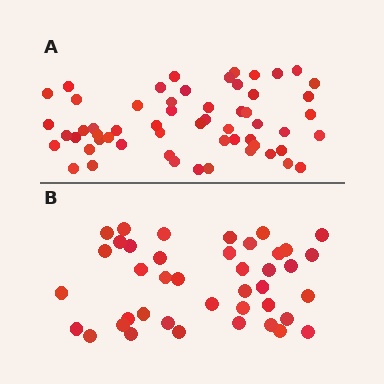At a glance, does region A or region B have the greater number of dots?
Region A (the top region) has more dots.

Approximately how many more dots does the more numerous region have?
Region A has approximately 15 more dots than region B.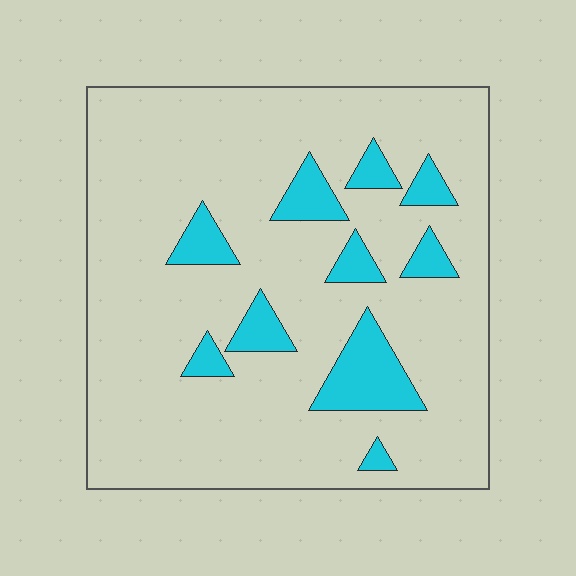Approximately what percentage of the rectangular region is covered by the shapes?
Approximately 15%.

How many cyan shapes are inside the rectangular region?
10.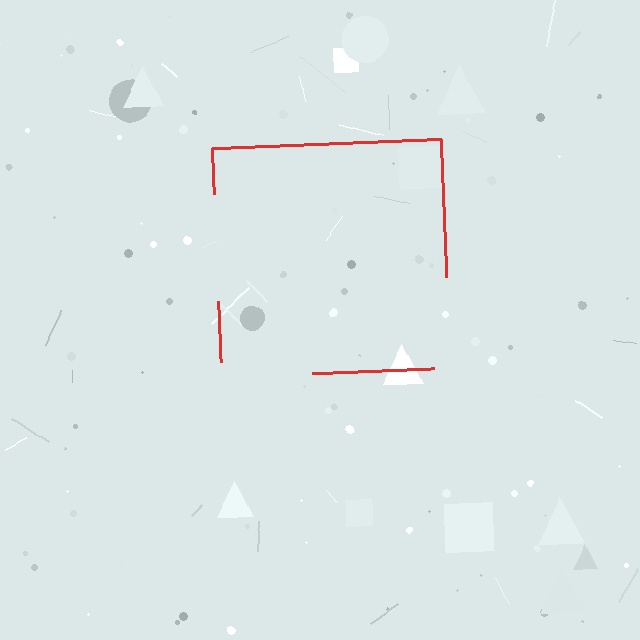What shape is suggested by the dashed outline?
The dashed outline suggests a square.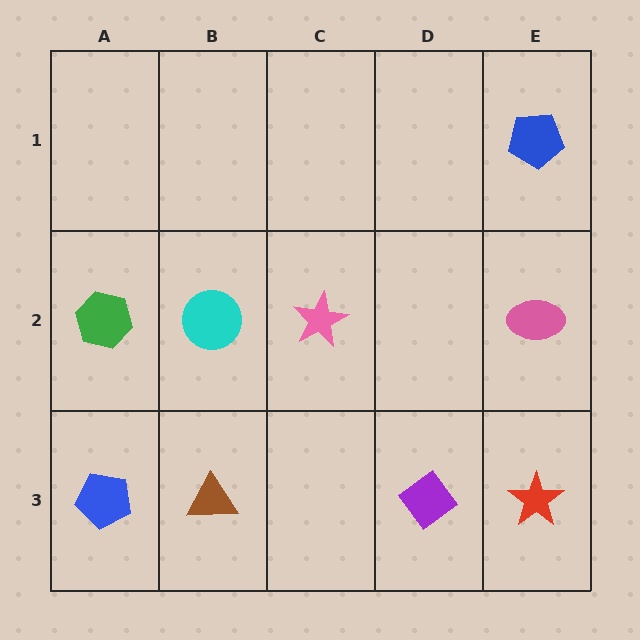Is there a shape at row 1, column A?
No, that cell is empty.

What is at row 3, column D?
A purple diamond.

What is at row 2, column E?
A pink ellipse.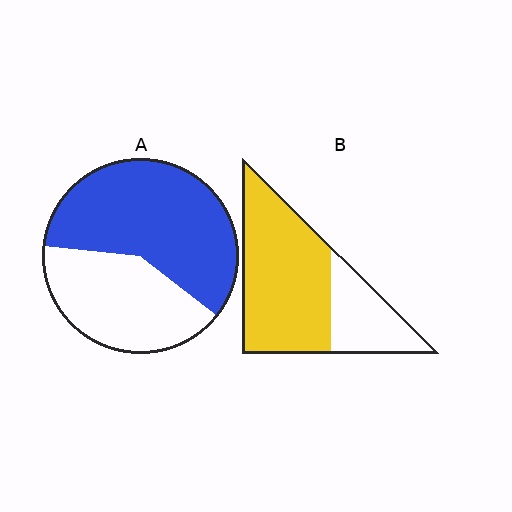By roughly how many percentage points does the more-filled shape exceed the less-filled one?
By roughly 10 percentage points (B over A).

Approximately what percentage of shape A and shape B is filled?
A is approximately 60% and B is approximately 70%.